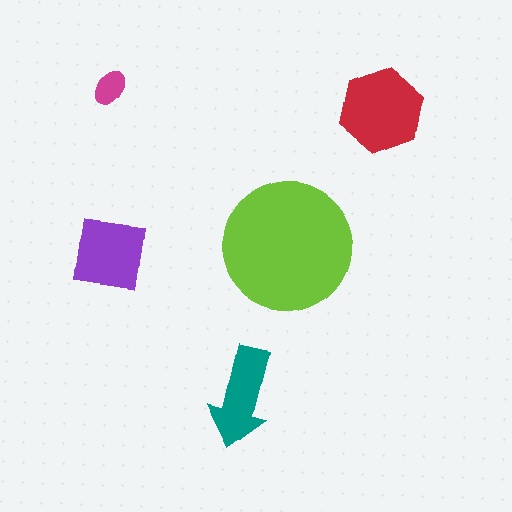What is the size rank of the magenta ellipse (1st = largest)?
5th.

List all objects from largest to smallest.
The lime circle, the red hexagon, the purple square, the teal arrow, the magenta ellipse.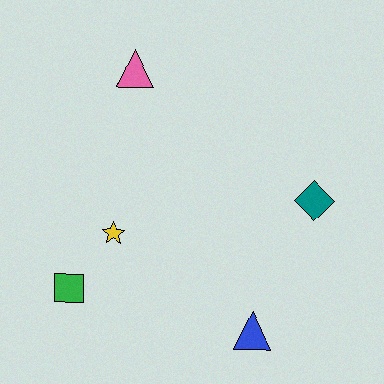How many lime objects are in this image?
There are no lime objects.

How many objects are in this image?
There are 5 objects.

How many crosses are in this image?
There are no crosses.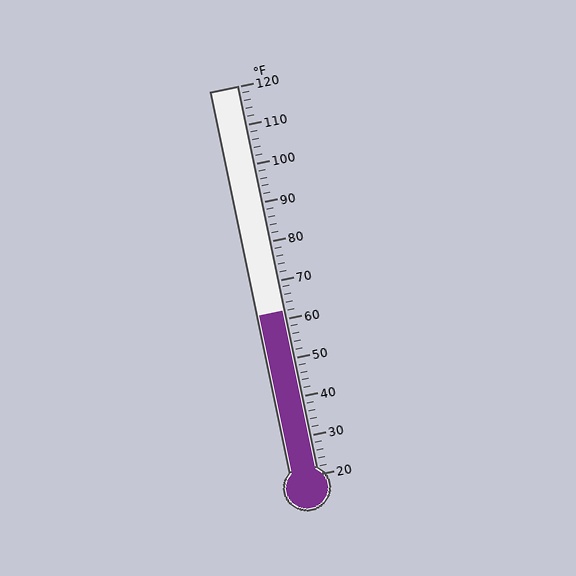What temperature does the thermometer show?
The thermometer shows approximately 62°F.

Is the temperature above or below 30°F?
The temperature is above 30°F.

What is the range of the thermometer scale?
The thermometer scale ranges from 20°F to 120°F.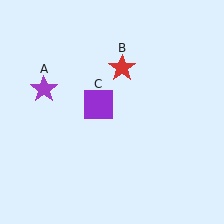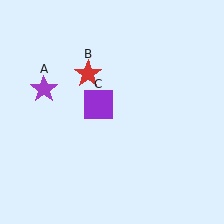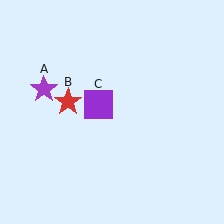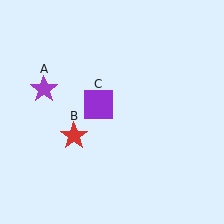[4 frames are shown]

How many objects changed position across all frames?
1 object changed position: red star (object B).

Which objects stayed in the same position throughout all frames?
Purple star (object A) and purple square (object C) remained stationary.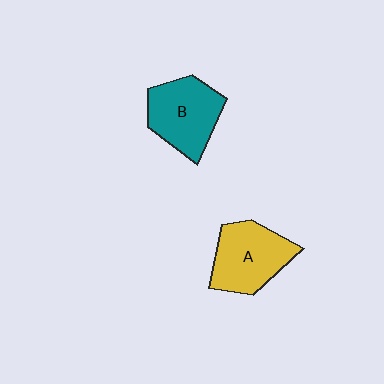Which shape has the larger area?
Shape A (yellow).